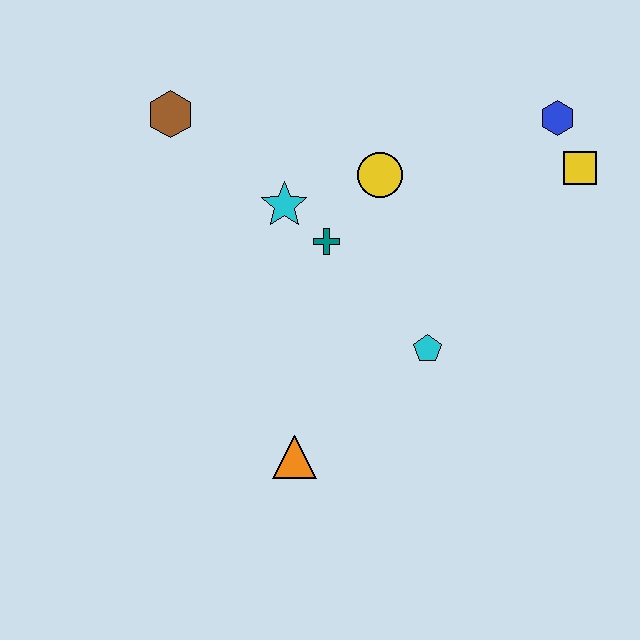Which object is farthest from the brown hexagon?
The yellow square is farthest from the brown hexagon.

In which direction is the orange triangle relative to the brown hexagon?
The orange triangle is below the brown hexagon.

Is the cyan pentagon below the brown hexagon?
Yes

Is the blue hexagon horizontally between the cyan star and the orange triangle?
No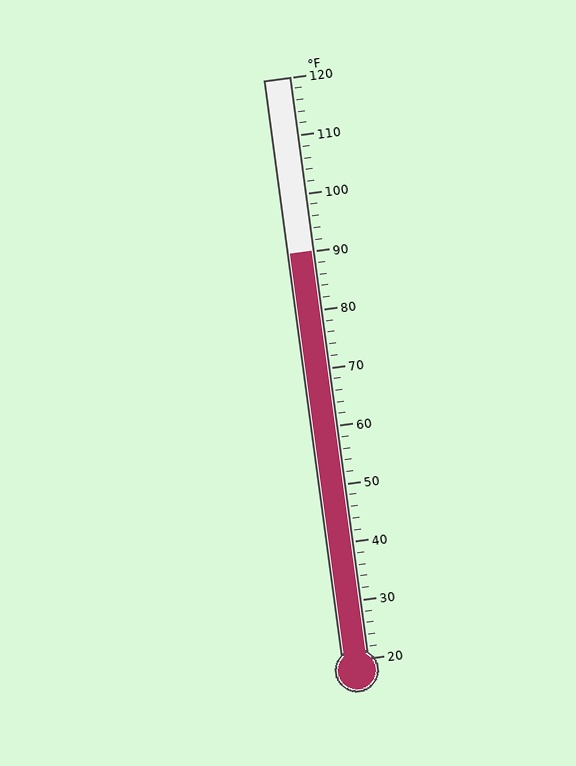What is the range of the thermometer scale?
The thermometer scale ranges from 20°F to 120°F.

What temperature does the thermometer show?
The thermometer shows approximately 90°F.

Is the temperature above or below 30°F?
The temperature is above 30°F.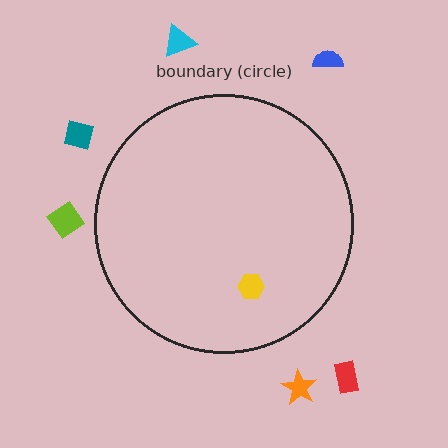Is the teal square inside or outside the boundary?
Outside.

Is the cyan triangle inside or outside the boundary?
Outside.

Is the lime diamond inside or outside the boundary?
Outside.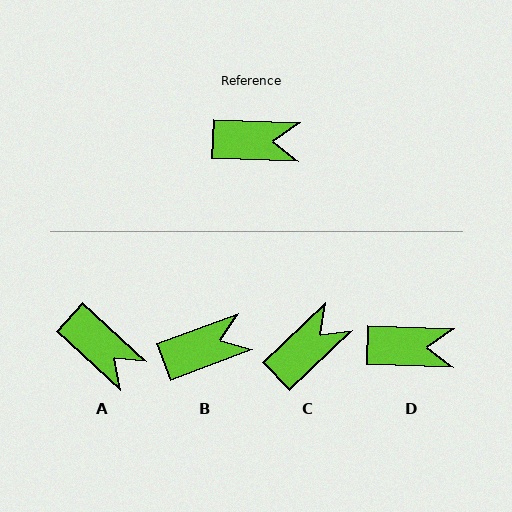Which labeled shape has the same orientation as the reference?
D.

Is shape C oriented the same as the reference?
No, it is off by about 46 degrees.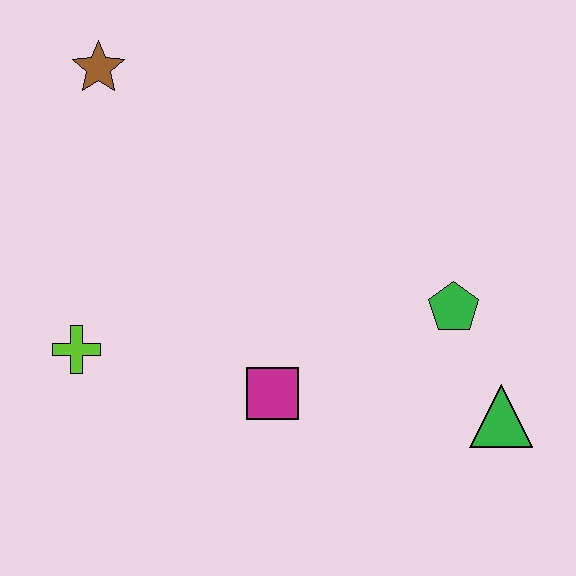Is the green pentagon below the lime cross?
No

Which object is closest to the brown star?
The lime cross is closest to the brown star.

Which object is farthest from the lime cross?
The green triangle is farthest from the lime cross.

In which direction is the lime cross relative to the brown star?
The lime cross is below the brown star.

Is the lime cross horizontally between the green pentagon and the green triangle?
No